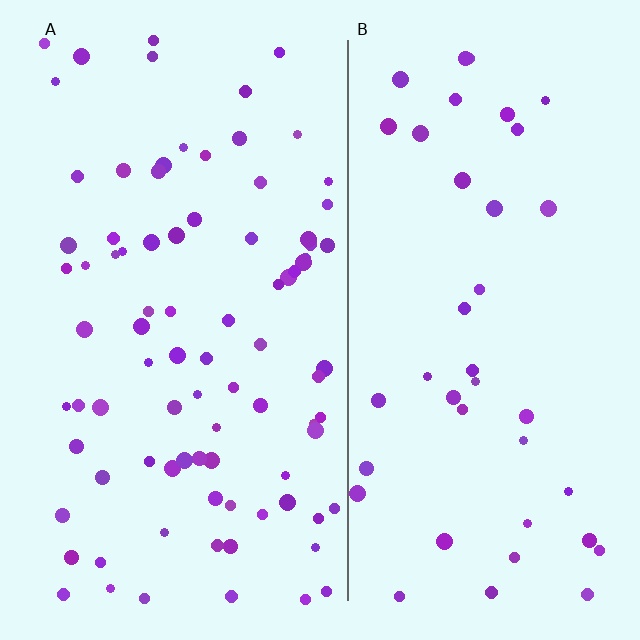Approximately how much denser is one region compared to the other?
Approximately 2.1× — region A over region B.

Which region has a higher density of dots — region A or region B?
A (the left).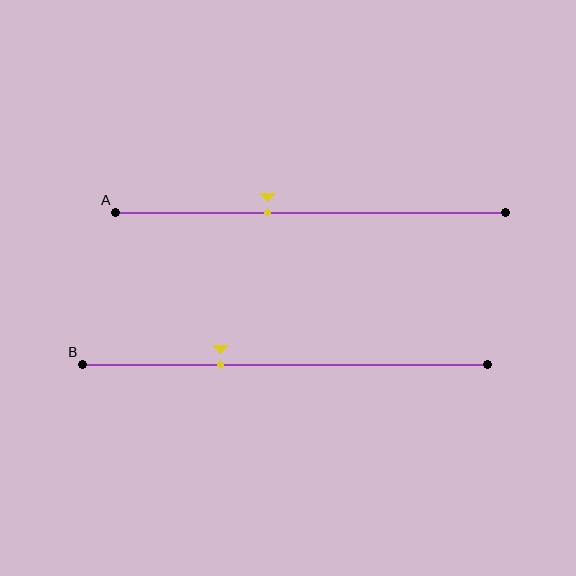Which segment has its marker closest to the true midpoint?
Segment A has its marker closest to the true midpoint.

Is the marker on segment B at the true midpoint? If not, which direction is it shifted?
No, the marker on segment B is shifted to the left by about 16% of the segment length.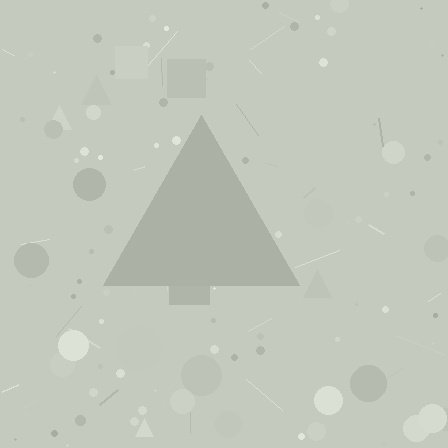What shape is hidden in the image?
A triangle is hidden in the image.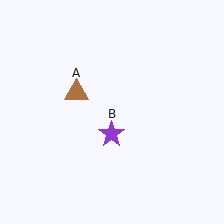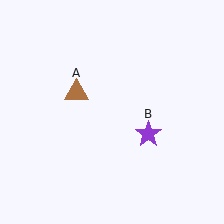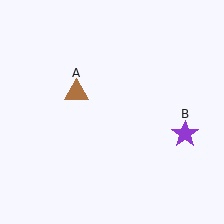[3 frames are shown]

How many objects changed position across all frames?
1 object changed position: purple star (object B).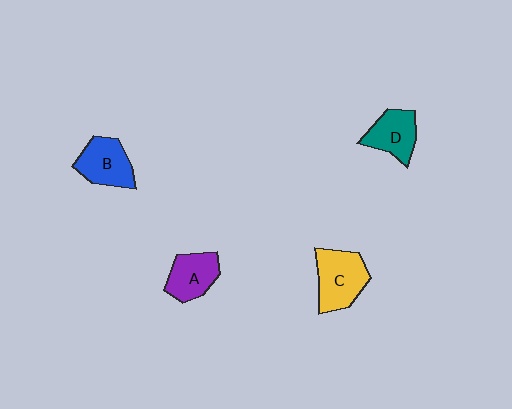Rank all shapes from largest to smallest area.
From largest to smallest: C (yellow), B (blue), A (purple), D (teal).